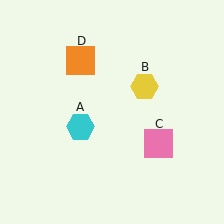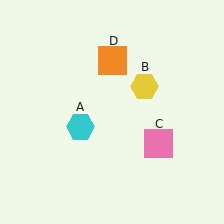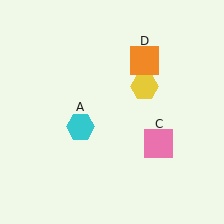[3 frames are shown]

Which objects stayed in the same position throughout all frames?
Cyan hexagon (object A) and yellow hexagon (object B) and pink square (object C) remained stationary.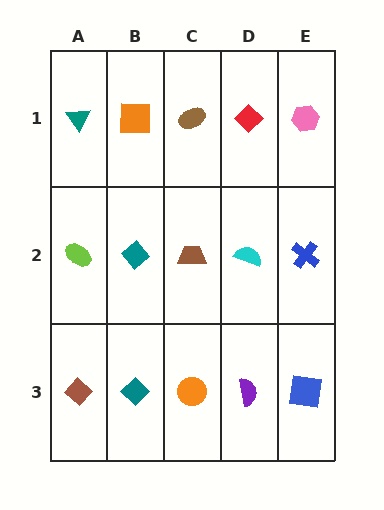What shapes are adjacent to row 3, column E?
A blue cross (row 2, column E), a purple semicircle (row 3, column D).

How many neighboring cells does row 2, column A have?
3.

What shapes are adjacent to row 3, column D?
A cyan semicircle (row 2, column D), an orange circle (row 3, column C), a blue square (row 3, column E).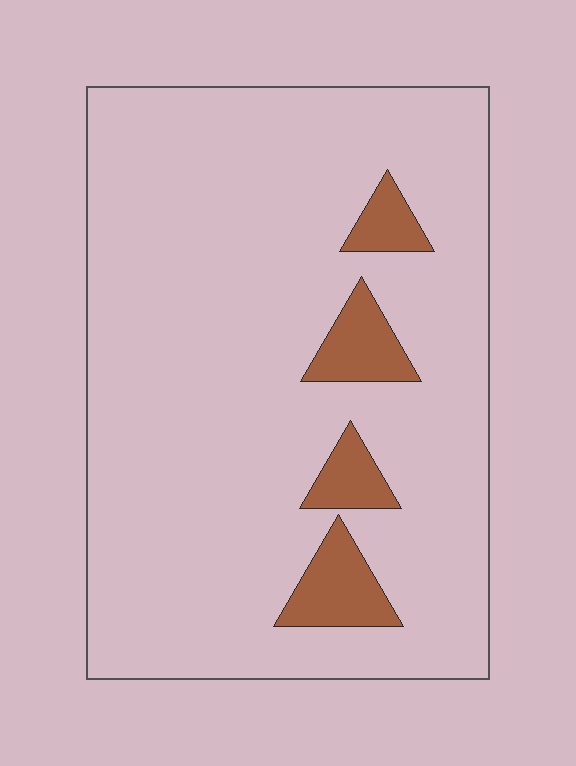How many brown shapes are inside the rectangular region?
4.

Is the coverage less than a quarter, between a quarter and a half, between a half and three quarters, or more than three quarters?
Less than a quarter.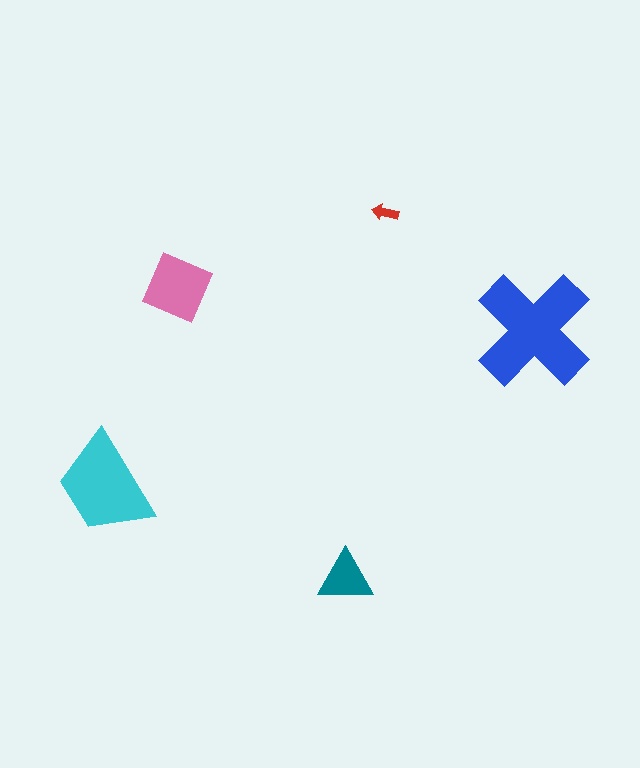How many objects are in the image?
There are 5 objects in the image.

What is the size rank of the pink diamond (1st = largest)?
3rd.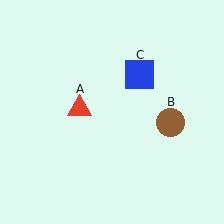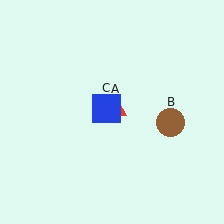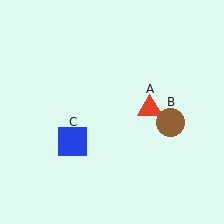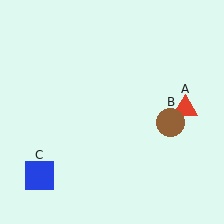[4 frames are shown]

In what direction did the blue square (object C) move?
The blue square (object C) moved down and to the left.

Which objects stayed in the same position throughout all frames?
Brown circle (object B) remained stationary.